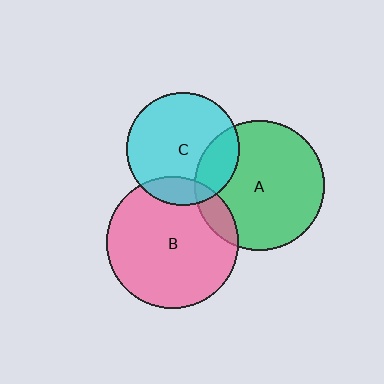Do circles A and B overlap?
Yes.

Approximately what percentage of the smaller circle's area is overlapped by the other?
Approximately 10%.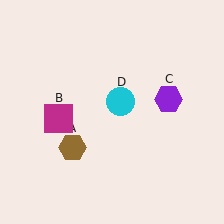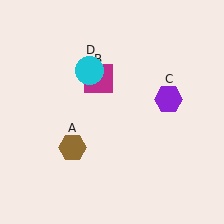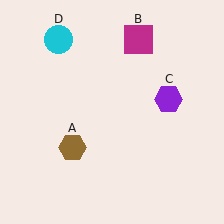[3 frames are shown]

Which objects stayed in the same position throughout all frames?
Brown hexagon (object A) and purple hexagon (object C) remained stationary.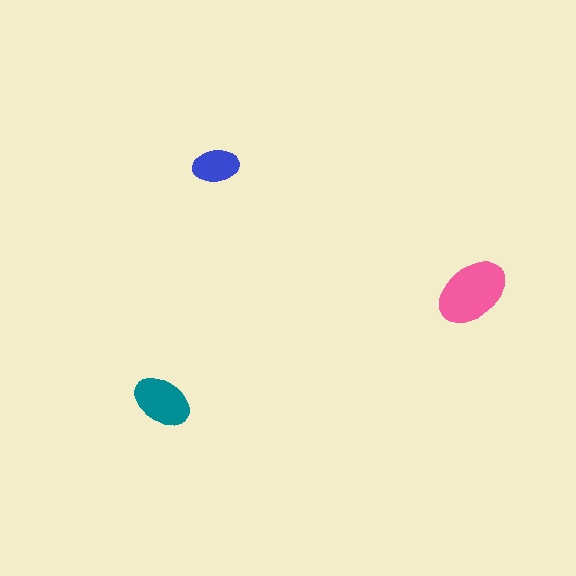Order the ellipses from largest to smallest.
the pink one, the teal one, the blue one.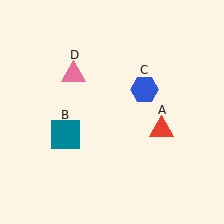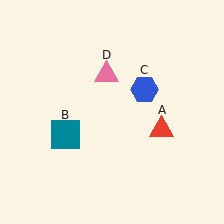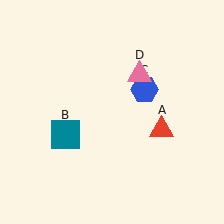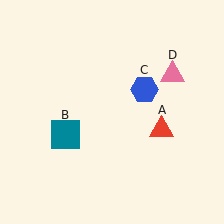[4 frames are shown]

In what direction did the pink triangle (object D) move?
The pink triangle (object D) moved right.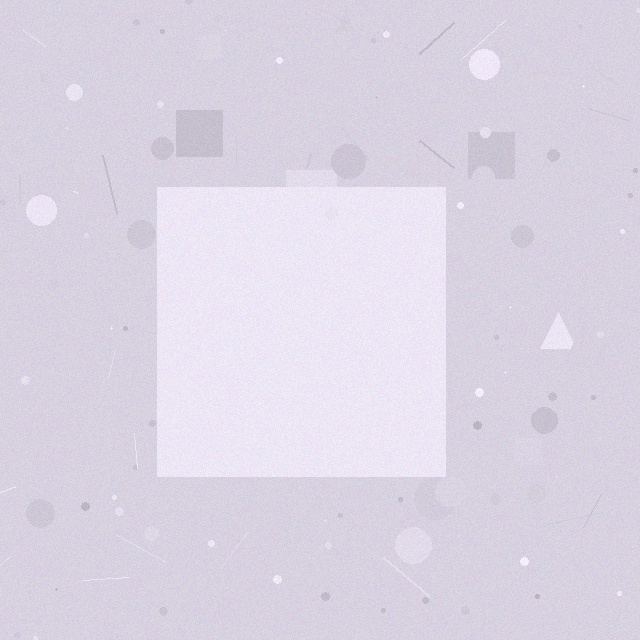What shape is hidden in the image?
A square is hidden in the image.